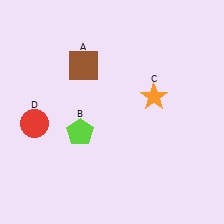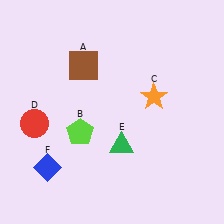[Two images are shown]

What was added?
A green triangle (E), a blue diamond (F) were added in Image 2.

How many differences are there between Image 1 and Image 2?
There are 2 differences between the two images.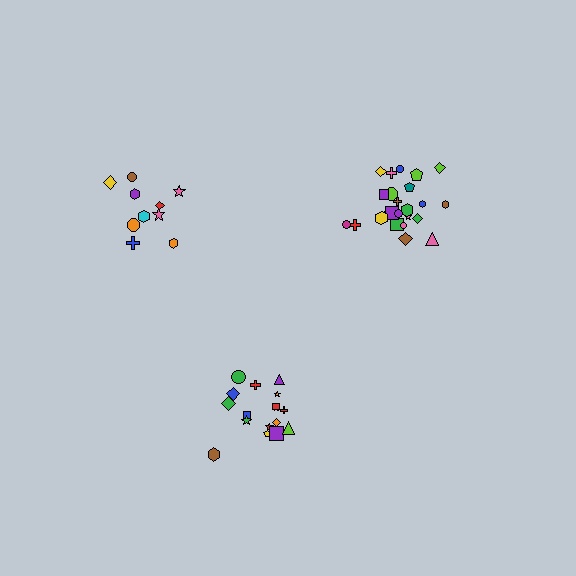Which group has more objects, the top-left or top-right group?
The top-right group.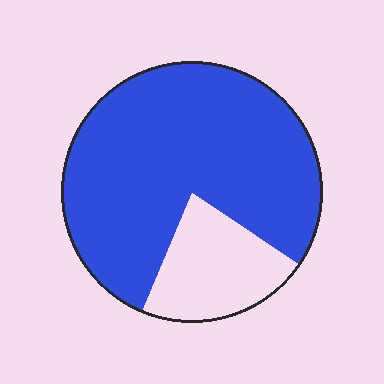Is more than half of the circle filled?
Yes.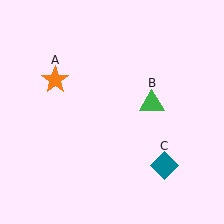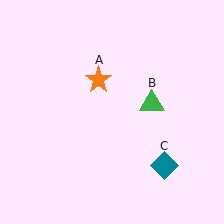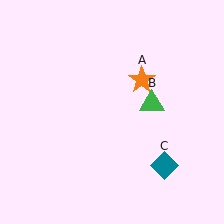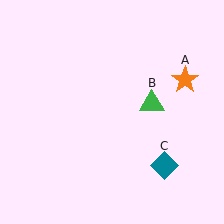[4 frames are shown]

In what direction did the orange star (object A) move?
The orange star (object A) moved right.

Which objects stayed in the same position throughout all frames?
Green triangle (object B) and teal diamond (object C) remained stationary.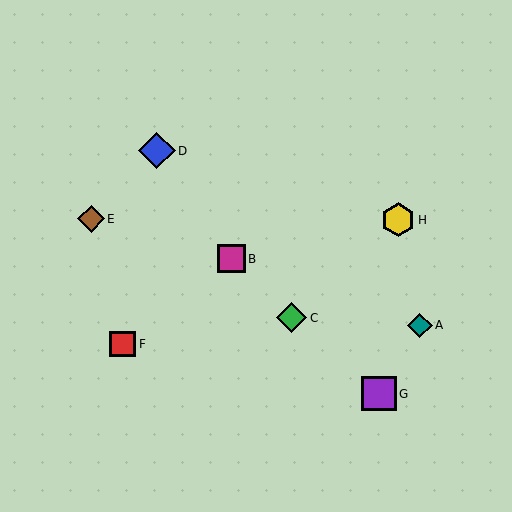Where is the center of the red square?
The center of the red square is at (123, 344).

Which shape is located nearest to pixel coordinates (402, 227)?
The yellow hexagon (labeled H) at (398, 220) is nearest to that location.